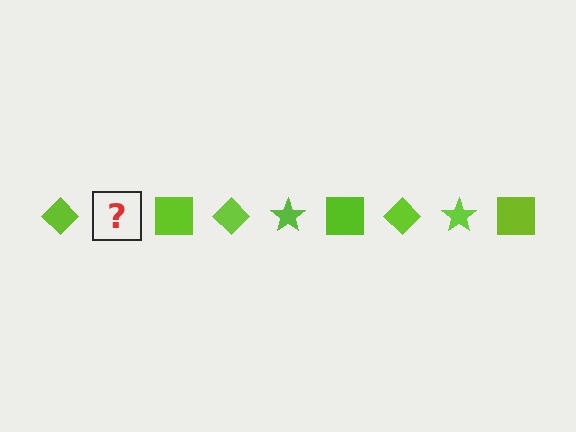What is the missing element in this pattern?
The missing element is a lime star.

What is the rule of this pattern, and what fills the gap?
The rule is that the pattern cycles through diamond, star, square shapes in lime. The gap should be filled with a lime star.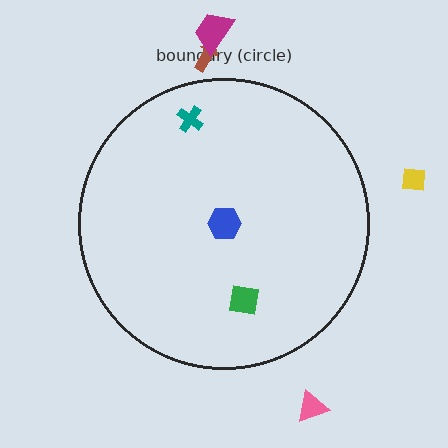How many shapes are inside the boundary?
3 inside, 4 outside.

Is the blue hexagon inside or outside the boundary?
Inside.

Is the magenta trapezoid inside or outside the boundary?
Outside.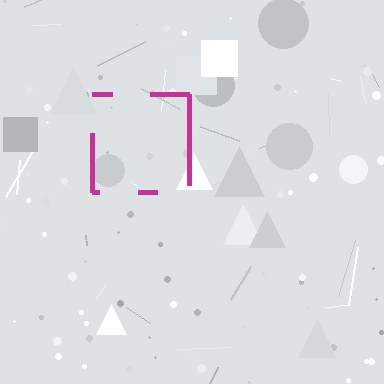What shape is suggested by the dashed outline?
The dashed outline suggests a square.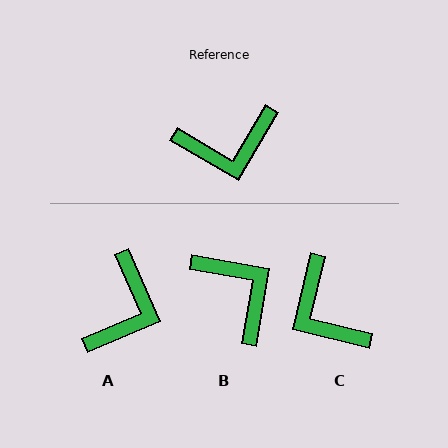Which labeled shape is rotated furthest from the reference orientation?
B, about 110 degrees away.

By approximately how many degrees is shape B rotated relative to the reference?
Approximately 110 degrees counter-clockwise.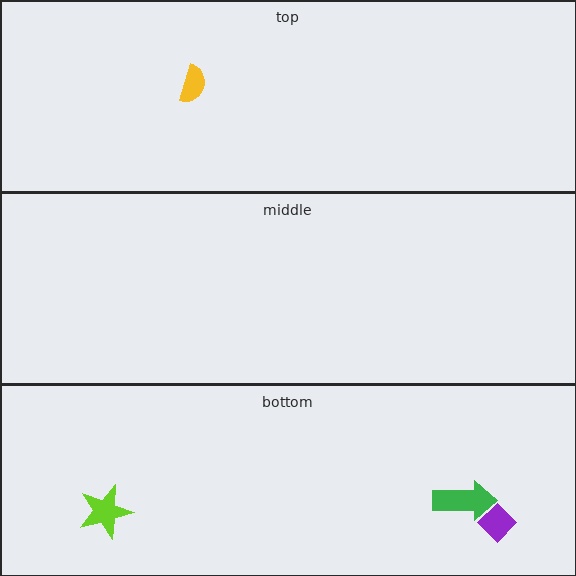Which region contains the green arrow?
The bottom region.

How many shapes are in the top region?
1.